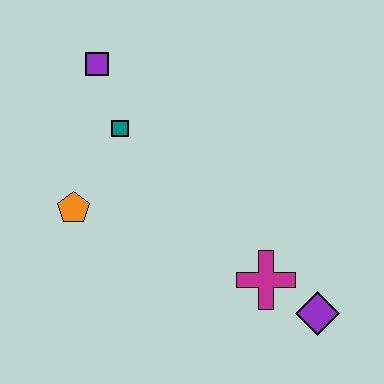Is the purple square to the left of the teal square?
Yes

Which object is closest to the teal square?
The purple square is closest to the teal square.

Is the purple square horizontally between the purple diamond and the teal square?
No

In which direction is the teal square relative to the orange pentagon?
The teal square is above the orange pentagon.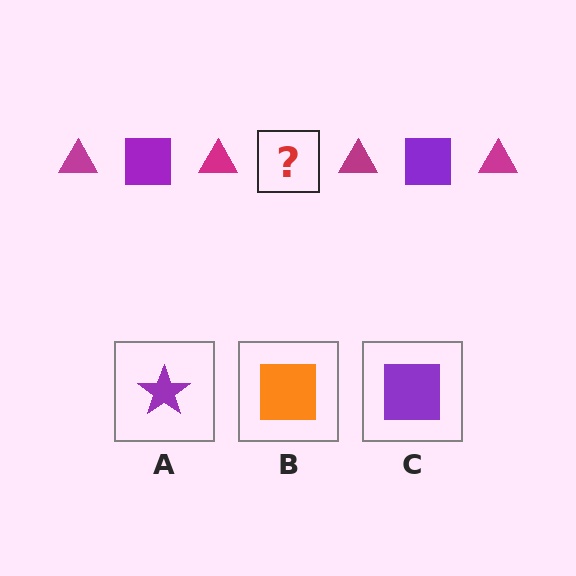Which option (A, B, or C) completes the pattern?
C.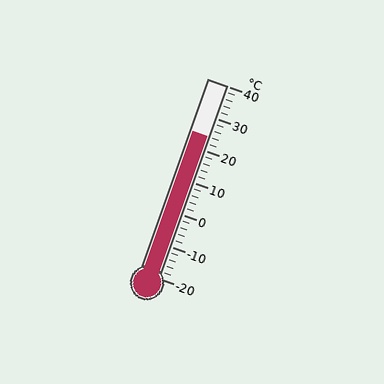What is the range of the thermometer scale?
The thermometer scale ranges from -20°C to 40°C.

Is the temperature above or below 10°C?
The temperature is above 10°C.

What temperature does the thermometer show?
The thermometer shows approximately 24°C.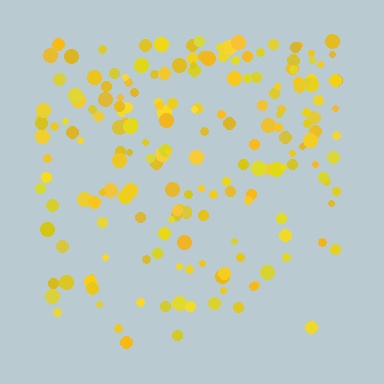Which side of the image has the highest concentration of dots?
The top.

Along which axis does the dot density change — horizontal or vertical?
Vertical.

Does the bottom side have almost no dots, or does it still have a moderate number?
Still a moderate number, just noticeably fewer than the top.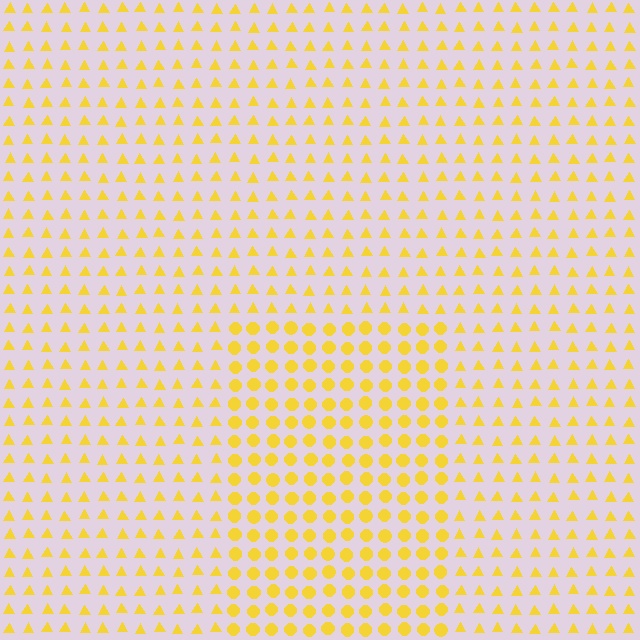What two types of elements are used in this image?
The image uses circles inside the rectangle region and triangles outside it.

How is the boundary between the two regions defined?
The boundary is defined by a change in element shape: circles inside vs. triangles outside. All elements share the same color and spacing.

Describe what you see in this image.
The image is filled with small yellow elements arranged in a uniform grid. A rectangle-shaped region contains circles, while the surrounding area contains triangles. The boundary is defined purely by the change in element shape.